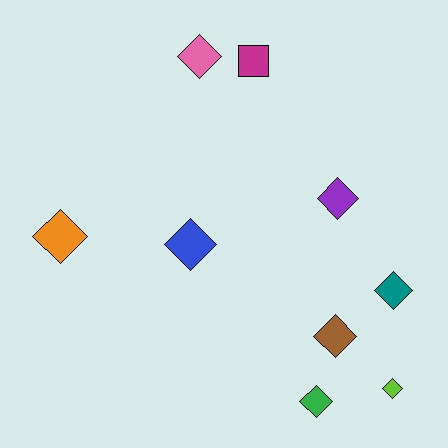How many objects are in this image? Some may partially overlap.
There are 9 objects.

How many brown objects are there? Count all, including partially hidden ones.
There is 1 brown object.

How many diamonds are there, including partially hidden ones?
There are 8 diamonds.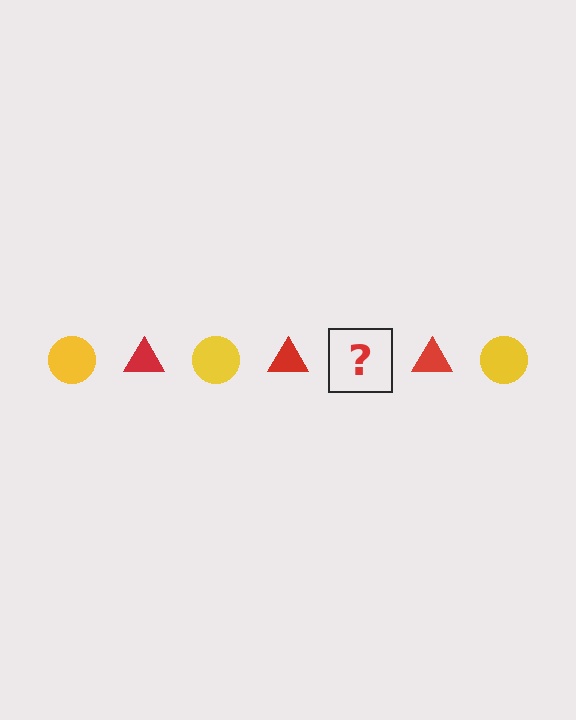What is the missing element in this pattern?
The missing element is a yellow circle.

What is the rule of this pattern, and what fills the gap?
The rule is that the pattern alternates between yellow circle and red triangle. The gap should be filled with a yellow circle.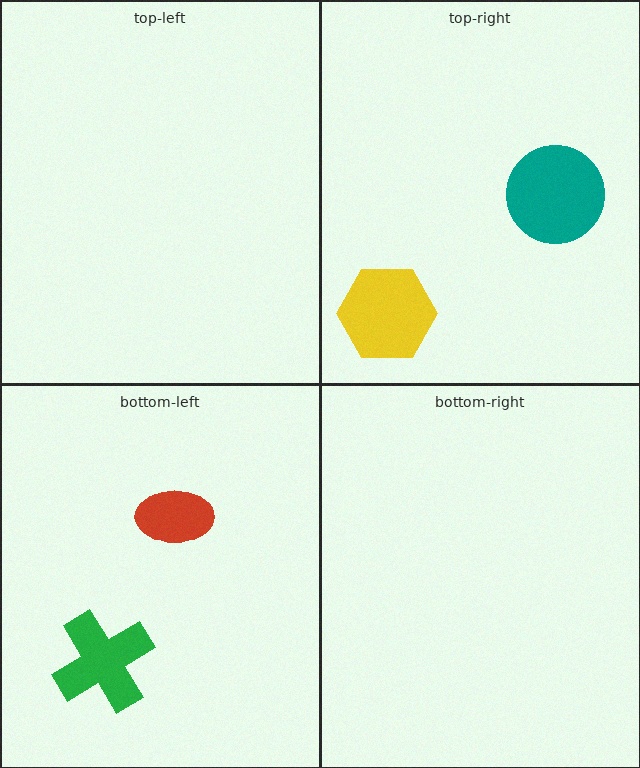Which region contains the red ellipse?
The bottom-left region.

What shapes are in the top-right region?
The yellow hexagon, the teal circle.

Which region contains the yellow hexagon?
The top-right region.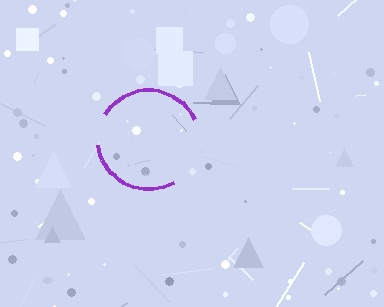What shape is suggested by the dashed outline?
The dashed outline suggests a circle.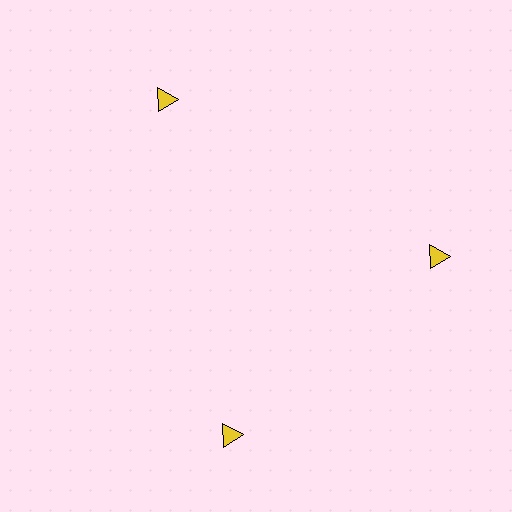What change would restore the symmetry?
The symmetry would be restored by rotating it back into even spacing with its neighbors so that all 3 triangles sit at equal angles and equal distance from the center.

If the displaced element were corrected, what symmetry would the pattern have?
It would have 3-fold rotational symmetry — the pattern would map onto itself every 120 degrees.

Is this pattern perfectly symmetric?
No. The 3 yellow triangles are arranged in a ring, but one element near the 7 o'clock position is rotated out of alignment along the ring, breaking the 3-fold rotational symmetry.